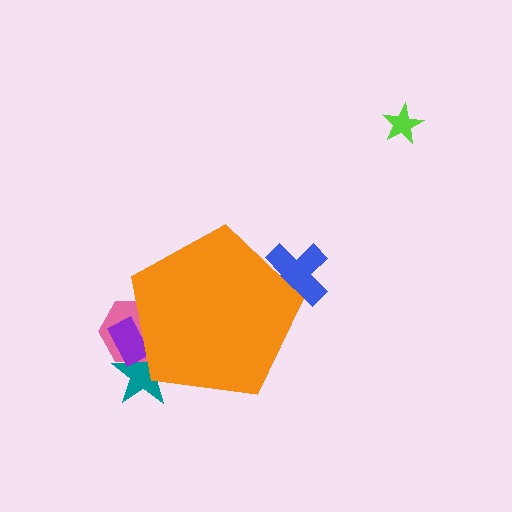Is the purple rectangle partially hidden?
Yes, the purple rectangle is partially hidden behind the orange pentagon.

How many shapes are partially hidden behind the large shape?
4 shapes are partially hidden.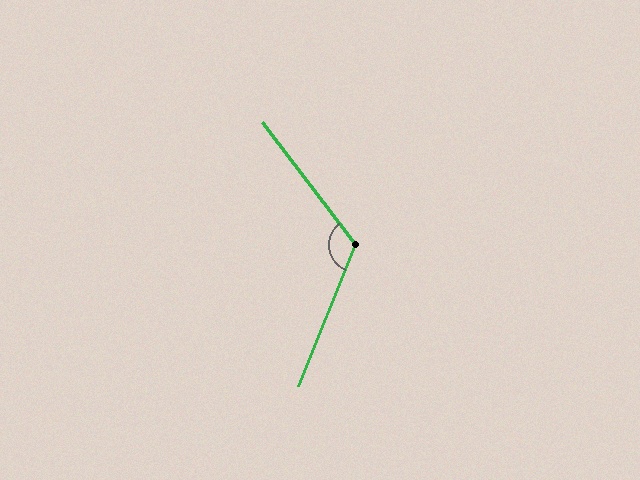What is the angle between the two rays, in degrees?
Approximately 120 degrees.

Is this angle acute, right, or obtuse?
It is obtuse.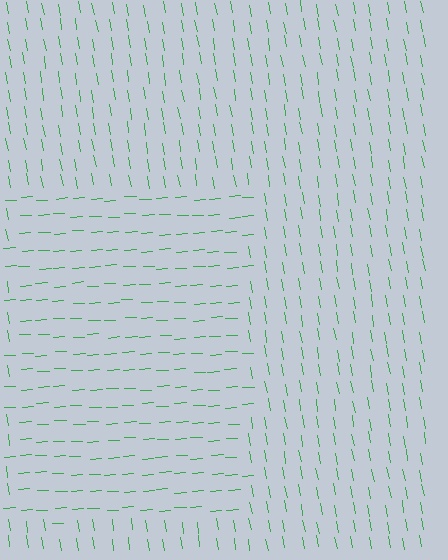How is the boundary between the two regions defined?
The boundary is defined purely by a change in line orientation (approximately 83 degrees difference). All lines are the same color and thickness.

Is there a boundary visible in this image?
Yes, there is a texture boundary formed by a change in line orientation.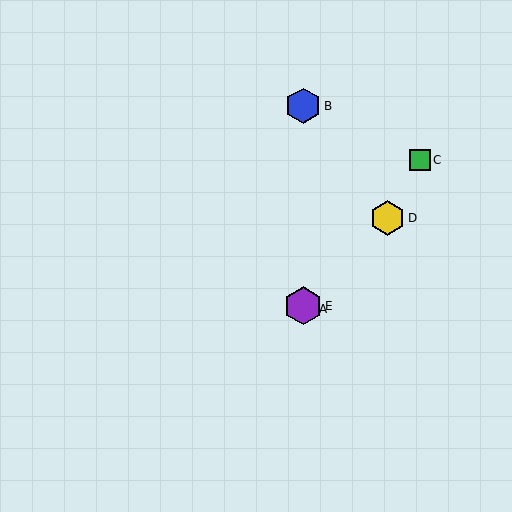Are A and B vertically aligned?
Yes, both are at x≈303.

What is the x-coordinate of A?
Object A is at x≈303.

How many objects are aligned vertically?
3 objects (A, B, E) are aligned vertically.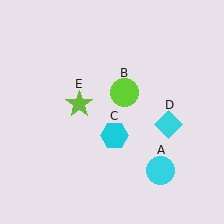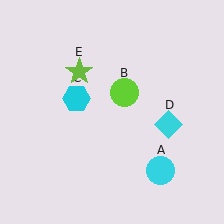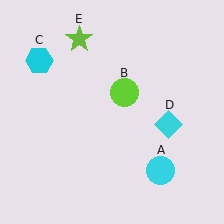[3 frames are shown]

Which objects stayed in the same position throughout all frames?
Cyan circle (object A) and lime circle (object B) and cyan diamond (object D) remained stationary.